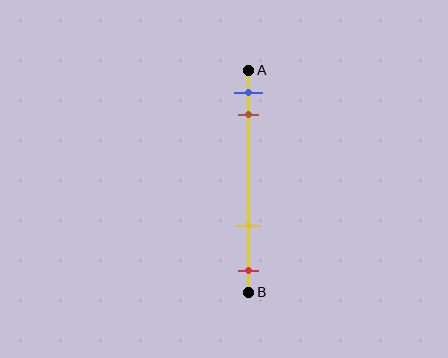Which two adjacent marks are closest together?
The blue and brown marks are the closest adjacent pair.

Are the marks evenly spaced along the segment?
No, the marks are not evenly spaced.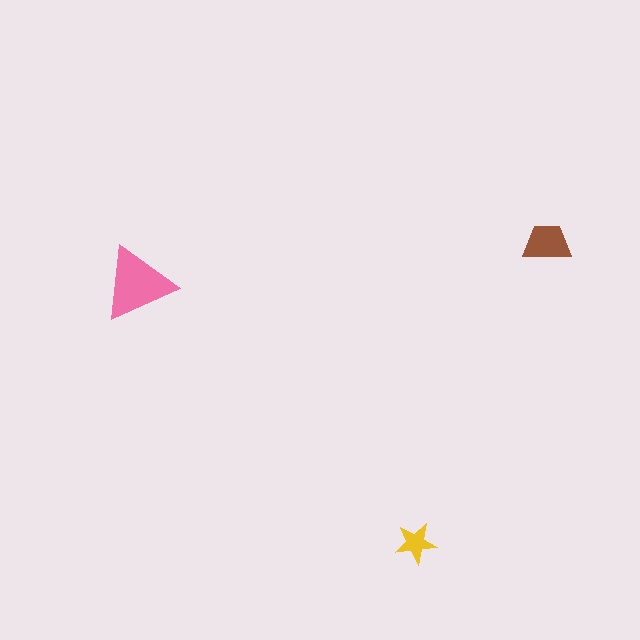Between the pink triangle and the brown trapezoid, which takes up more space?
The pink triangle.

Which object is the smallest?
The yellow star.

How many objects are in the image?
There are 3 objects in the image.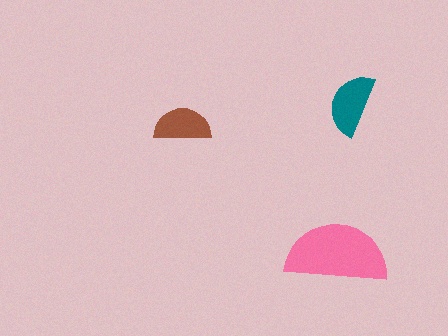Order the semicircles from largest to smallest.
the pink one, the teal one, the brown one.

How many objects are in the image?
There are 3 objects in the image.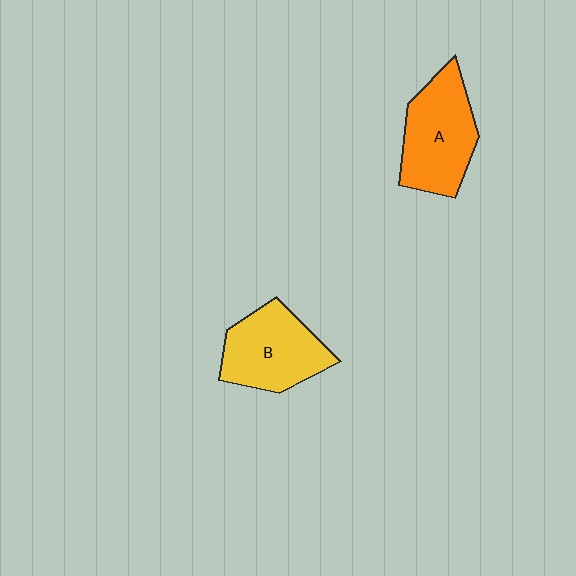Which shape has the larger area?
Shape A (orange).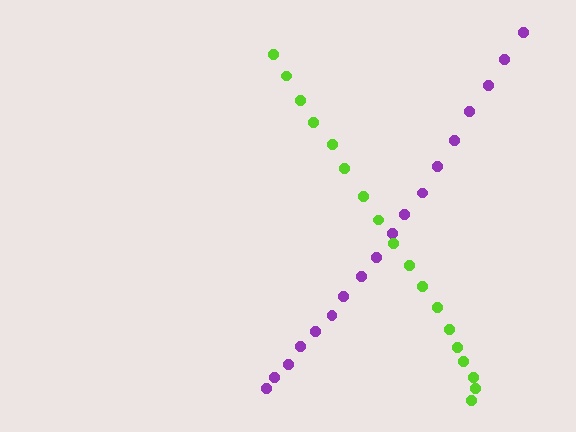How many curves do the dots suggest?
There are 2 distinct paths.